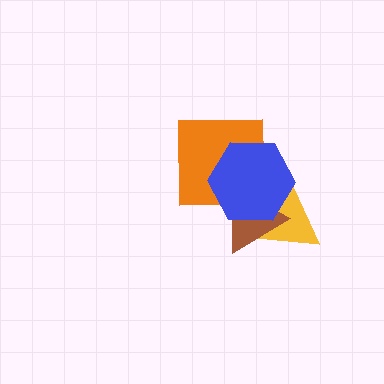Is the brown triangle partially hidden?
Yes, it is partially covered by another shape.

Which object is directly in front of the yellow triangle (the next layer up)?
The brown triangle is directly in front of the yellow triangle.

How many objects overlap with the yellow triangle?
2 objects overlap with the yellow triangle.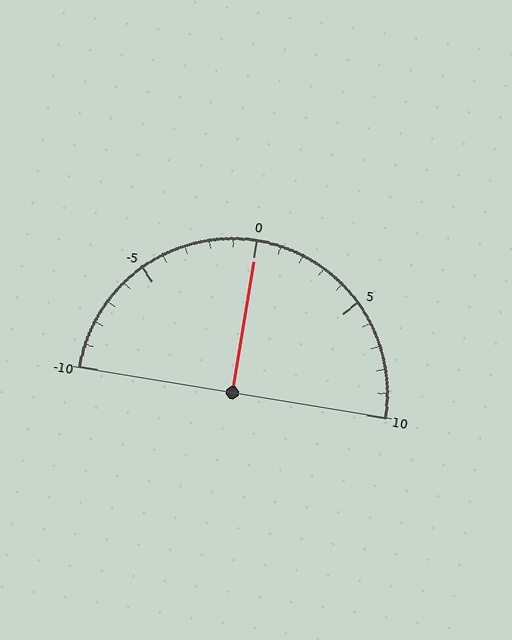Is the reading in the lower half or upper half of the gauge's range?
The reading is in the upper half of the range (-10 to 10).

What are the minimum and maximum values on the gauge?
The gauge ranges from -10 to 10.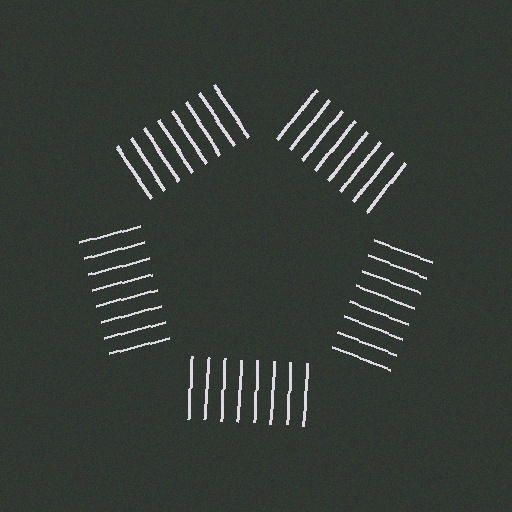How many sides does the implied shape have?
5 sides — the line-ends trace a pentagon.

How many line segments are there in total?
40 — 8 along each of the 5 edges.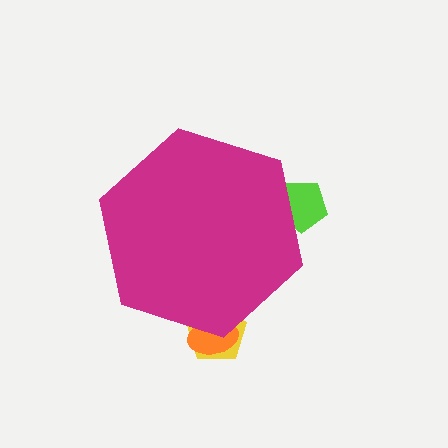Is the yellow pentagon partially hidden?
Yes, the yellow pentagon is partially hidden behind the magenta hexagon.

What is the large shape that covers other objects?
A magenta hexagon.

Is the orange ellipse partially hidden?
Yes, the orange ellipse is partially hidden behind the magenta hexagon.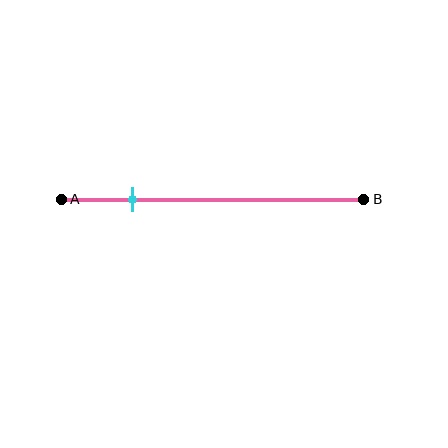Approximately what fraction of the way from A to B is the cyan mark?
The cyan mark is approximately 25% of the way from A to B.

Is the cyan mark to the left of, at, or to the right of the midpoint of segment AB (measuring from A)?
The cyan mark is to the left of the midpoint of segment AB.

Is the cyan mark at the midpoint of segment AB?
No, the mark is at about 25% from A, not at the 50% midpoint.